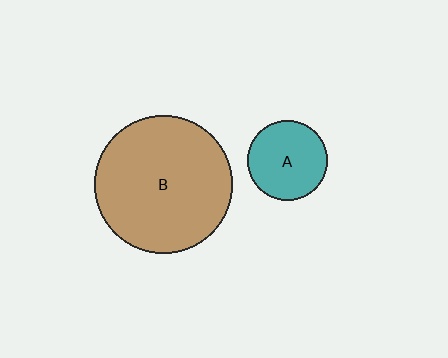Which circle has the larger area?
Circle B (brown).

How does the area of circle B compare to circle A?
Approximately 3.0 times.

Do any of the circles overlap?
No, none of the circles overlap.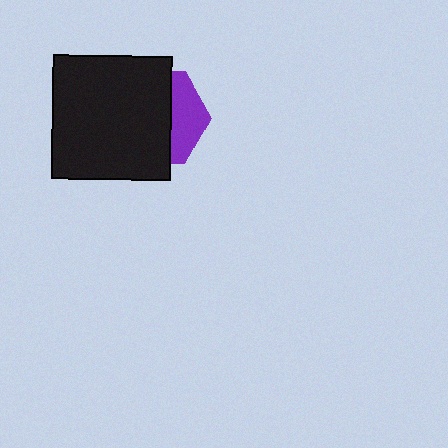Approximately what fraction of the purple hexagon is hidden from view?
Roughly 66% of the purple hexagon is hidden behind the black rectangle.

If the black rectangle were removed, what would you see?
You would see the complete purple hexagon.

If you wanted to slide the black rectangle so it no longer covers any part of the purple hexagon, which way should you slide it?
Slide it left — that is the most direct way to separate the two shapes.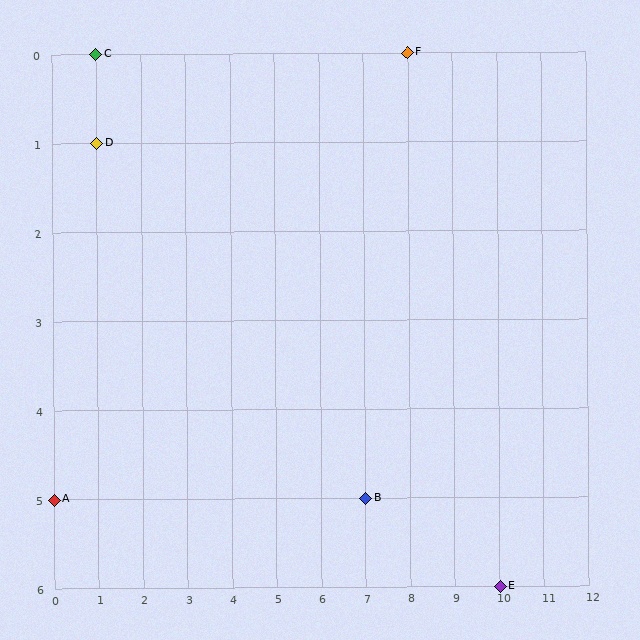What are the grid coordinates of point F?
Point F is at grid coordinates (8, 0).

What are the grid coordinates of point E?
Point E is at grid coordinates (10, 6).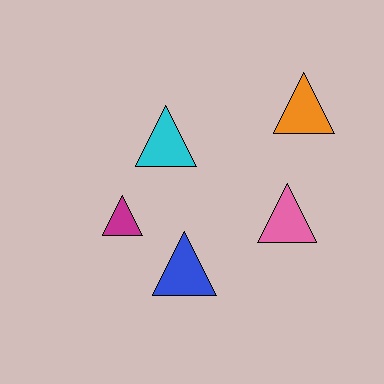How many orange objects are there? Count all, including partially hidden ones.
There is 1 orange object.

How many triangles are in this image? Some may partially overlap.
There are 5 triangles.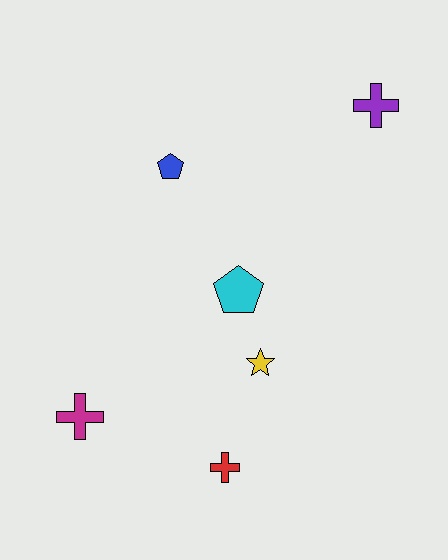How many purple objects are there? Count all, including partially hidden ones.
There is 1 purple object.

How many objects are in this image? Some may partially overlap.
There are 6 objects.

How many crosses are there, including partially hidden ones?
There are 3 crosses.